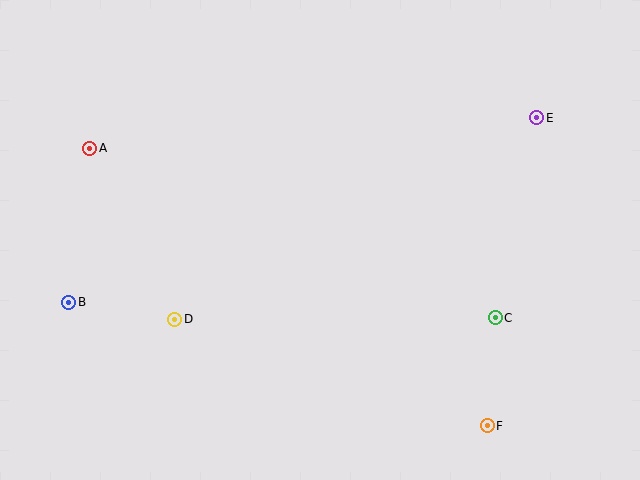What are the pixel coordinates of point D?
Point D is at (175, 319).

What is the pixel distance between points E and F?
The distance between E and F is 312 pixels.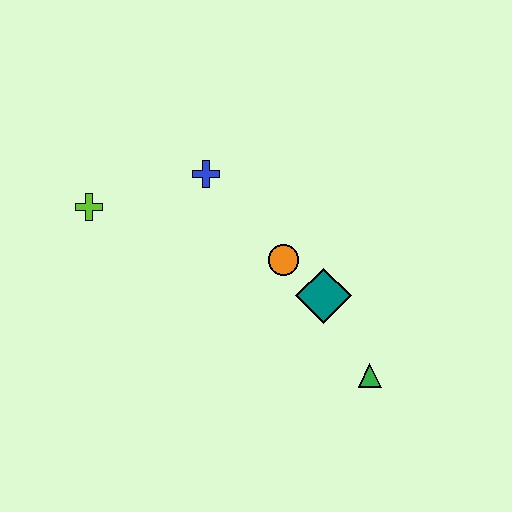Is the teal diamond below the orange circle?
Yes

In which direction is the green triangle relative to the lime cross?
The green triangle is to the right of the lime cross.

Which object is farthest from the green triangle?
The lime cross is farthest from the green triangle.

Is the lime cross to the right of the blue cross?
No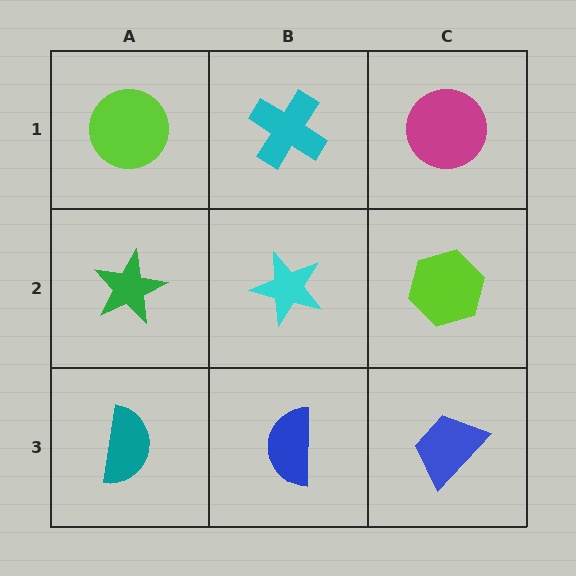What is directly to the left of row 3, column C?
A blue semicircle.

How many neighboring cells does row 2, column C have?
3.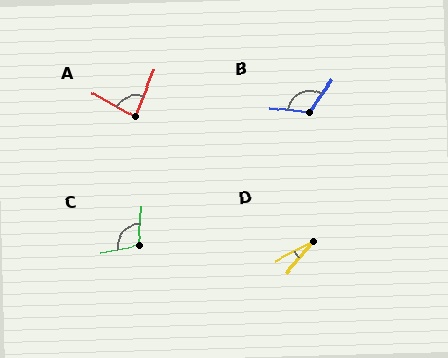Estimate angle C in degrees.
Approximately 106 degrees.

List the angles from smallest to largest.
D (21°), A (83°), C (106°), B (119°).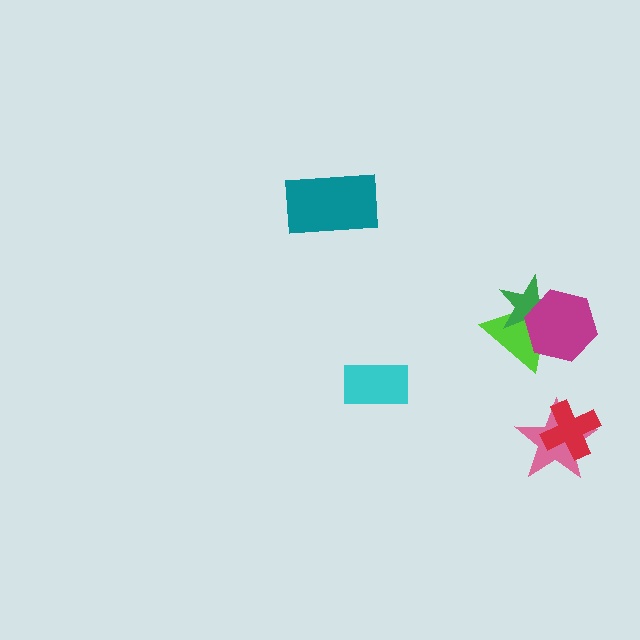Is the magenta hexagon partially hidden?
No, no other shape covers it.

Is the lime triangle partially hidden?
Yes, it is partially covered by another shape.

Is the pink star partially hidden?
Yes, it is partially covered by another shape.